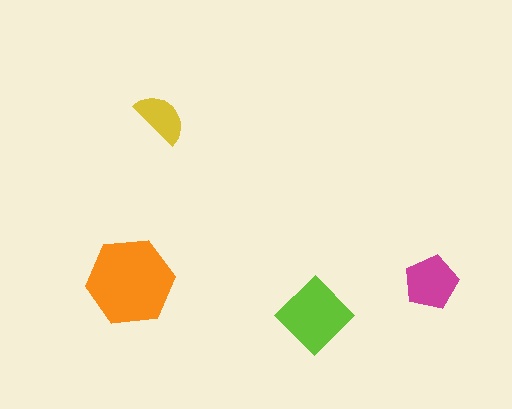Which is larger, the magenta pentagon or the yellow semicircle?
The magenta pentagon.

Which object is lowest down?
The lime diamond is bottommost.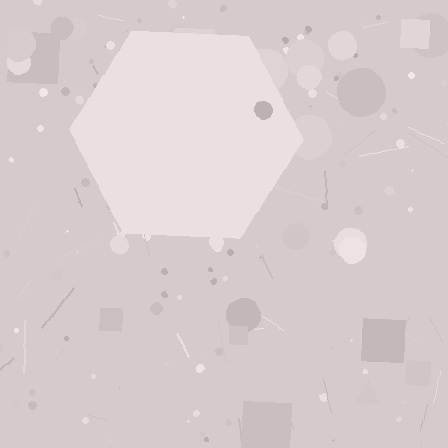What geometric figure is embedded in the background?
A hexagon is embedded in the background.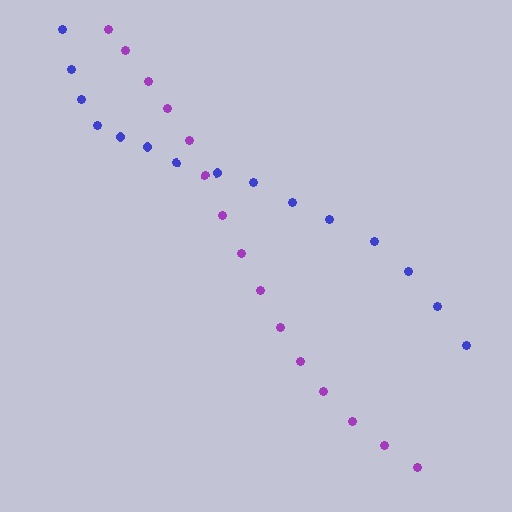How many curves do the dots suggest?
There are 2 distinct paths.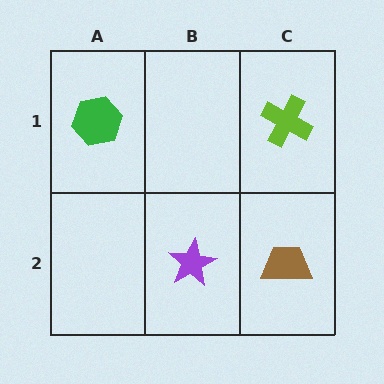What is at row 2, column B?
A purple star.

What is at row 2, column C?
A brown trapezoid.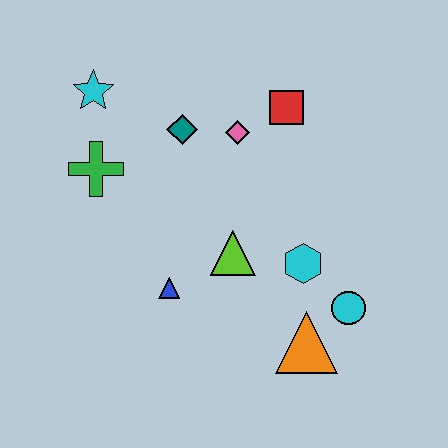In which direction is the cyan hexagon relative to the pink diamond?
The cyan hexagon is below the pink diamond.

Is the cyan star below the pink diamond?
No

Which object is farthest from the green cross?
The cyan circle is farthest from the green cross.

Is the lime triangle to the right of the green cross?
Yes